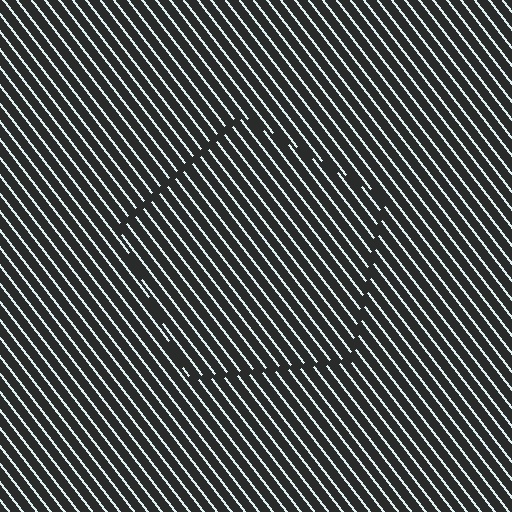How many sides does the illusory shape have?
5 sides — the line-ends trace a pentagon.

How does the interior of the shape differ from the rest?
The interior of the shape contains the same grating, shifted by half a period — the contour is defined by the phase discontinuity where line-ends from the inner and outer gratings abut.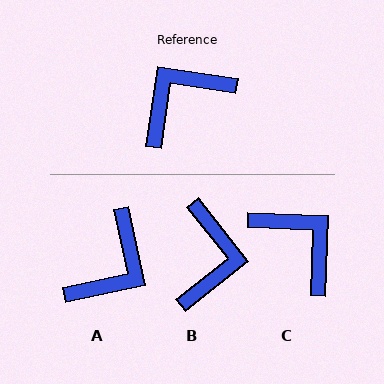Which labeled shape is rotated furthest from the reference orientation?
A, about 160 degrees away.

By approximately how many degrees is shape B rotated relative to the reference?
Approximately 133 degrees clockwise.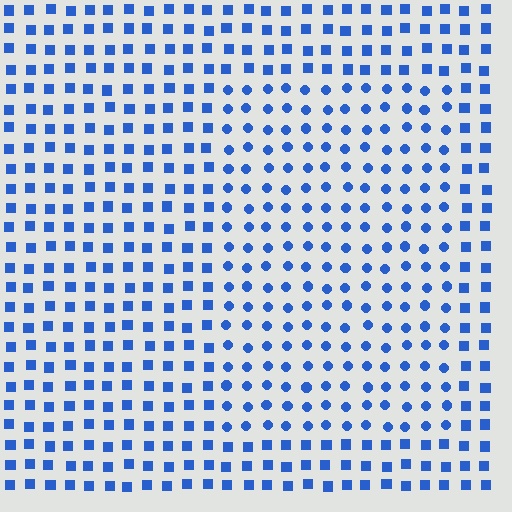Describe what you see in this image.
The image is filled with small blue elements arranged in a uniform grid. A rectangle-shaped region contains circles, while the surrounding area contains squares. The boundary is defined purely by the change in element shape.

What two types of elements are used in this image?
The image uses circles inside the rectangle region and squares outside it.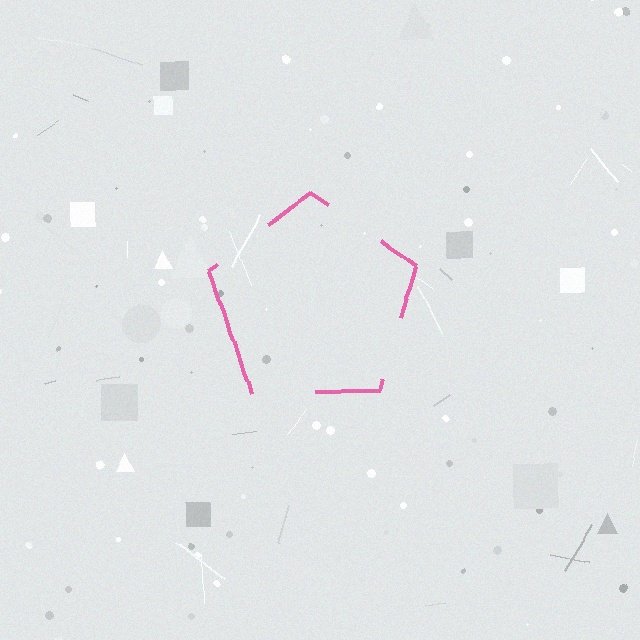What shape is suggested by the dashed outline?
The dashed outline suggests a pentagon.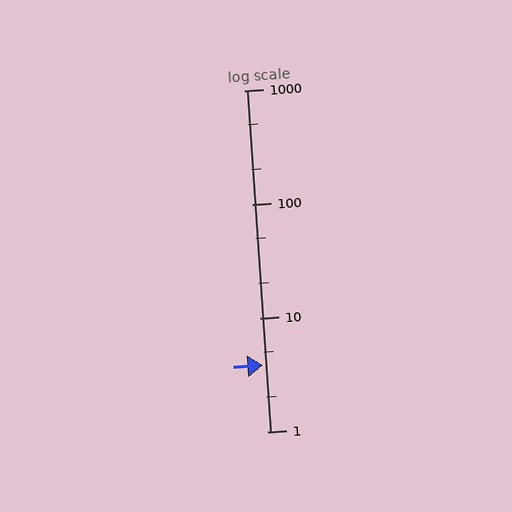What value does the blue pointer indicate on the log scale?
The pointer indicates approximately 3.8.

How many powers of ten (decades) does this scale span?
The scale spans 3 decades, from 1 to 1000.